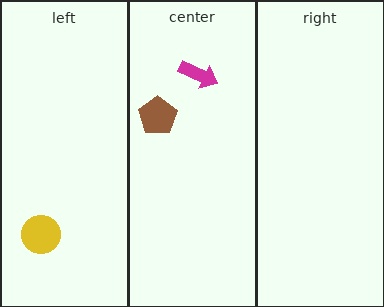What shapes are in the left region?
The yellow circle.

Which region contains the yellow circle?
The left region.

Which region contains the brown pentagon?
The center region.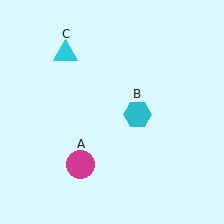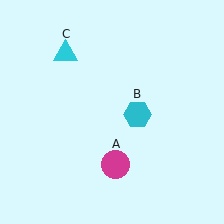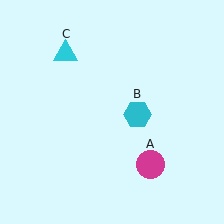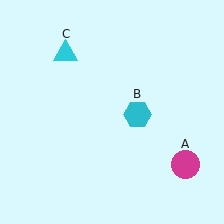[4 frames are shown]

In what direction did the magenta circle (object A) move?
The magenta circle (object A) moved right.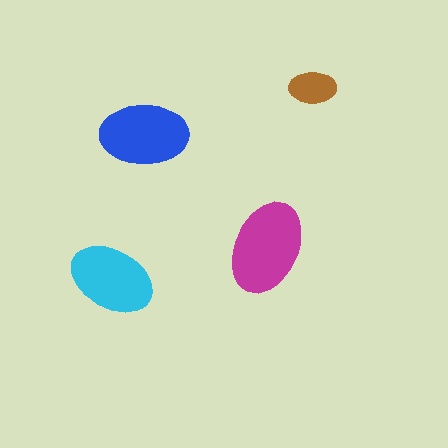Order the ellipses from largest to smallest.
the magenta one, the blue one, the cyan one, the brown one.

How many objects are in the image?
There are 4 objects in the image.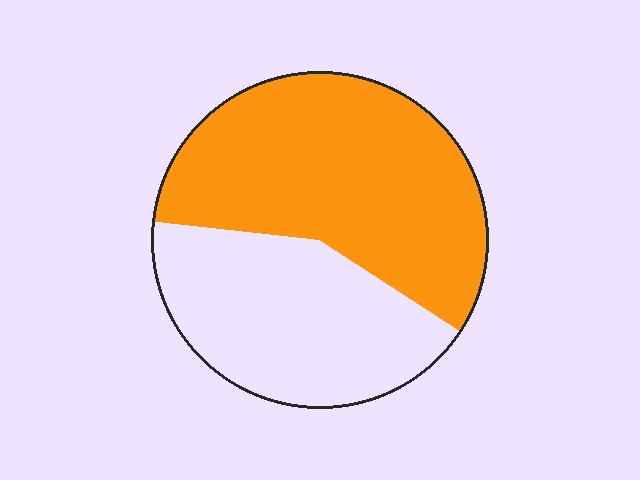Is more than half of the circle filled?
Yes.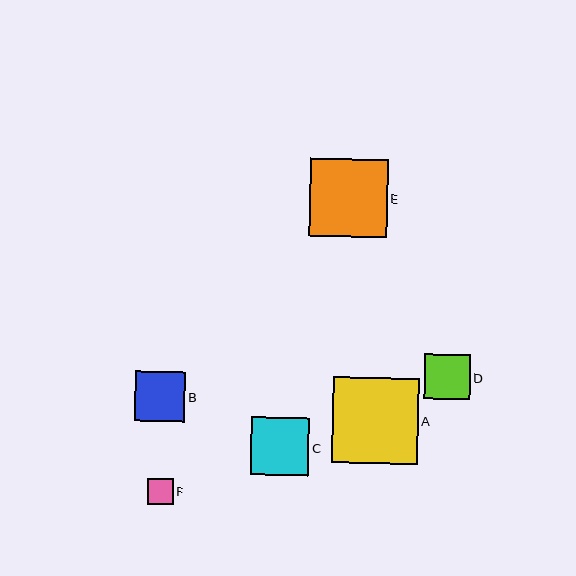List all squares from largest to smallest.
From largest to smallest: A, E, C, B, D, F.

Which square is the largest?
Square A is the largest with a size of approximately 86 pixels.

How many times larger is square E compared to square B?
Square E is approximately 1.5 times the size of square B.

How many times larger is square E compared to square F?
Square E is approximately 3.0 times the size of square F.